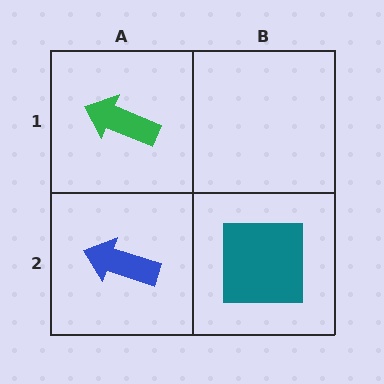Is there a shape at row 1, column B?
No, that cell is empty.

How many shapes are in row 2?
2 shapes.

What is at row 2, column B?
A teal square.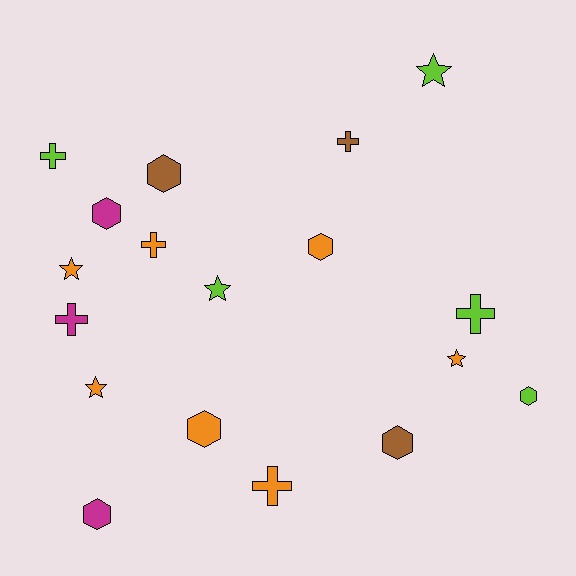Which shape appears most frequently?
Hexagon, with 7 objects.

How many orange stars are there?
There are 3 orange stars.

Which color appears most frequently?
Orange, with 7 objects.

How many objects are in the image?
There are 18 objects.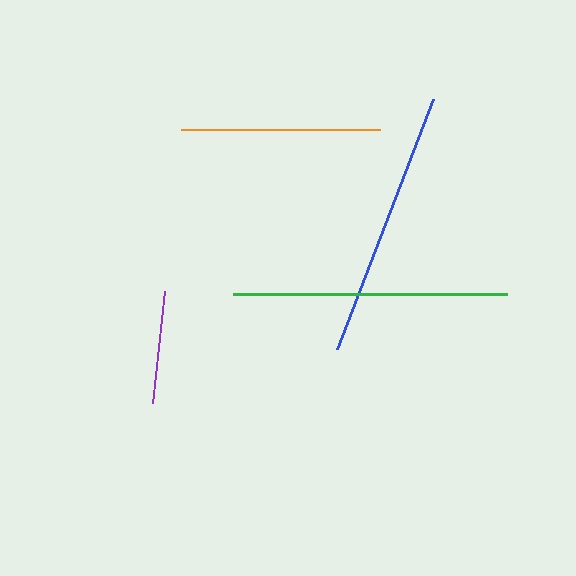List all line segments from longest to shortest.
From longest to shortest: green, blue, orange, purple.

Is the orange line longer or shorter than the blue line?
The blue line is longer than the orange line.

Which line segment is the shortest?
The purple line is the shortest at approximately 113 pixels.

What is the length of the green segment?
The green segment is approximately 274 pixels long.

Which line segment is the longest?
The green line is the longest at approximately 274 pixels.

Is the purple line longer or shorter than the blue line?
The blue line is longer than the purple line.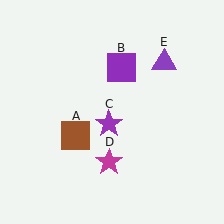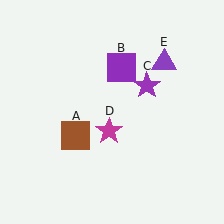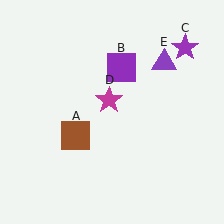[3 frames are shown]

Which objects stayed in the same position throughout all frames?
Brown square (object A) and purple square (object B) and purple triangle (object E) remained stationary.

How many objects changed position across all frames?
2 objects changed position: purple star (object C), magenta star (object D).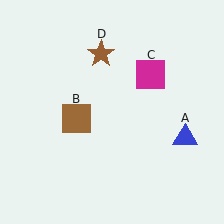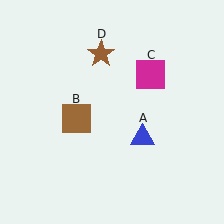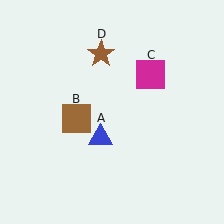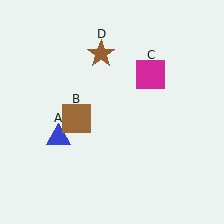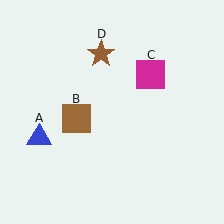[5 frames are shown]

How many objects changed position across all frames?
1 object changed position: blue triangle (object A).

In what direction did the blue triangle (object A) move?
The blue triangle (object A) moved left.